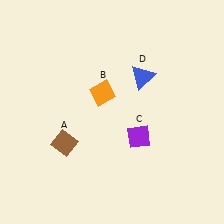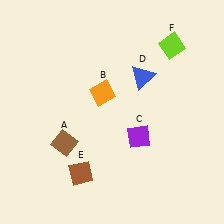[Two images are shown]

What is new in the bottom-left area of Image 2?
A brown diamond (E) was added in the bottom-left area of Image 2.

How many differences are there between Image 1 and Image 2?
There are 2 differences between the two images.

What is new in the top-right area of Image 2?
A lime diamond (F) was added in the top-right area of Image 2.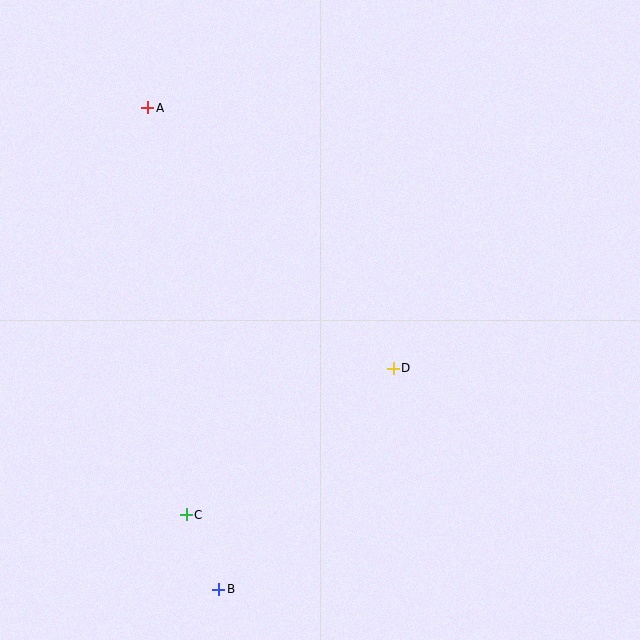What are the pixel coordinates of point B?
Point B is at (219, 589).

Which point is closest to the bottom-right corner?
Point D is closest to the bottom-right corner.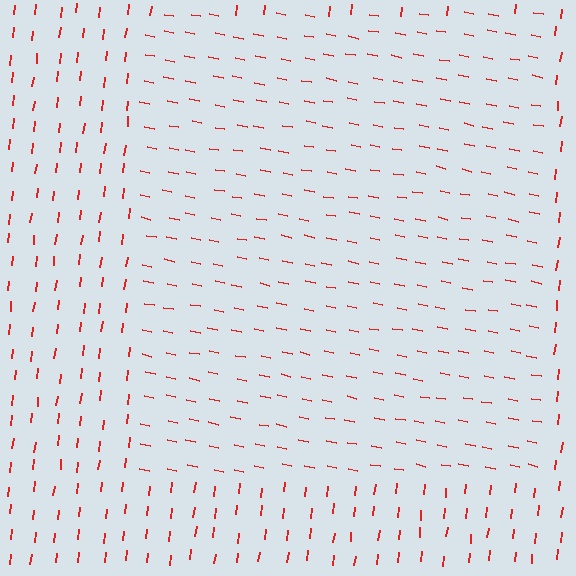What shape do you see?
I see a rectangle.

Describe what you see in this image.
The image is filled with small red line segments. A rectangle region in the image has lines oriented differently from the surrounding lines, creating a visible texture boundary.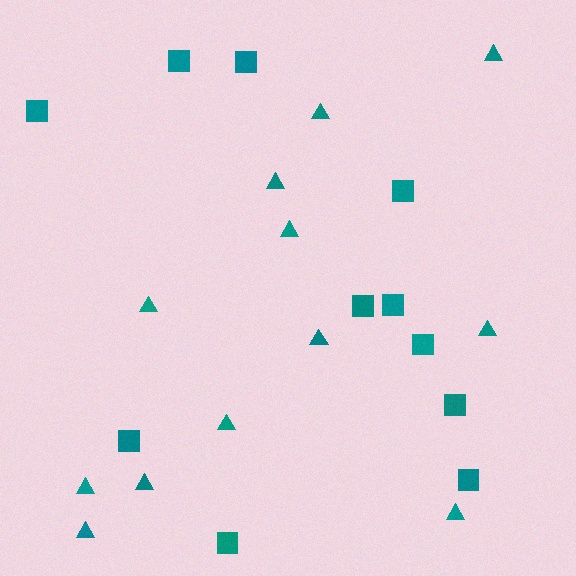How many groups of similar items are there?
There are 2 groups: one group of squares (11) and one group of triangles (12).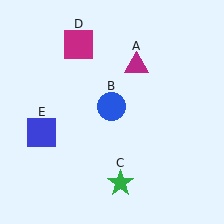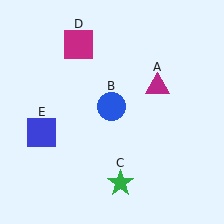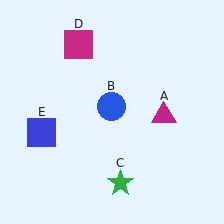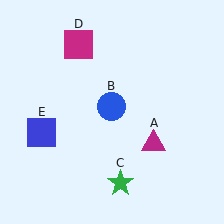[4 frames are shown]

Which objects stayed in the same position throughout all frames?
Blue circle (object B) and green star (object C) and magenta square (object D) and blue square (object E) remained stationary.